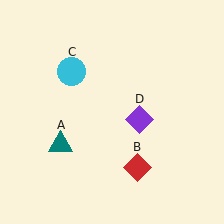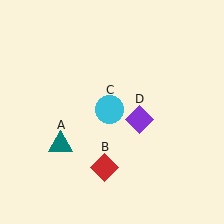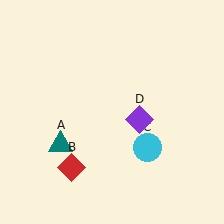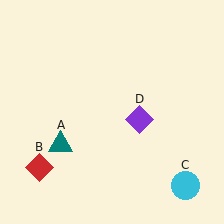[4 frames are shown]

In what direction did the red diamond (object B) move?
The red diamond (object B) moved left.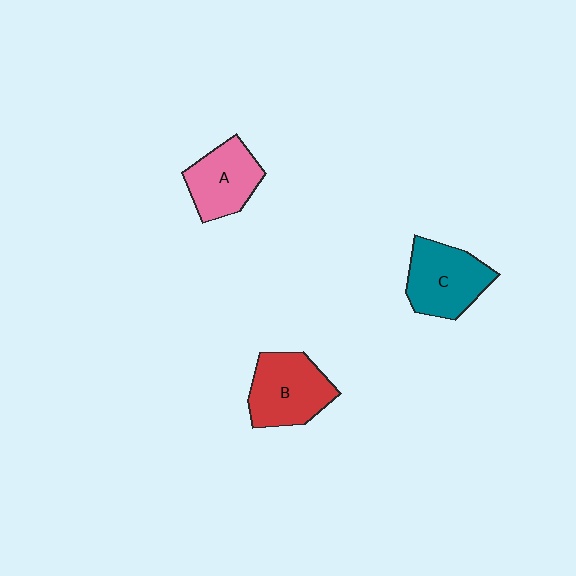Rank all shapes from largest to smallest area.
From largest to smallest: B (red), C (teal), A (pink).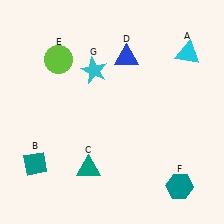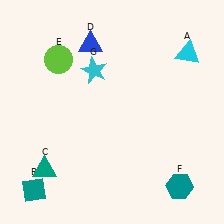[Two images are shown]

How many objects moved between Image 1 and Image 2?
3 objects moved between the two images.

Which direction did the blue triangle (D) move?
The blue triangle (D) moved left.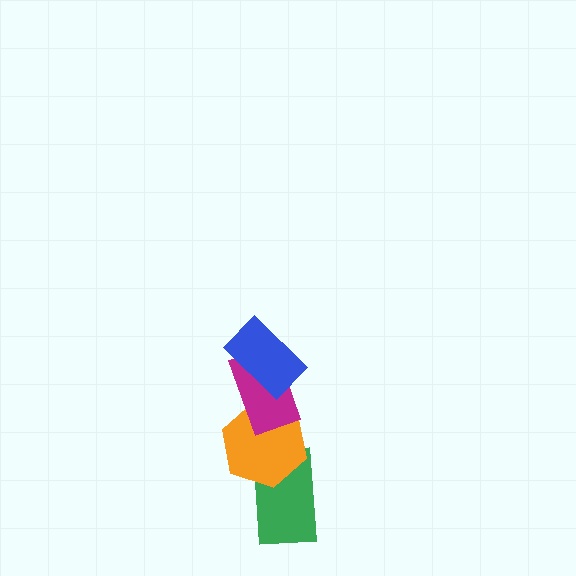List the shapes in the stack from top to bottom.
From top to bottom: the blue rectangle, the magenta rectangle, the orange hexagon, the green rectangle.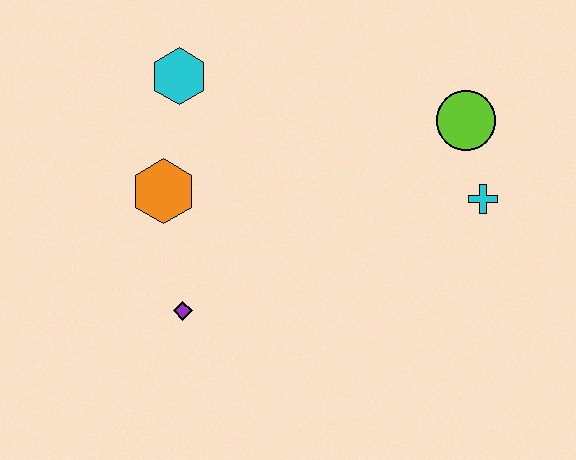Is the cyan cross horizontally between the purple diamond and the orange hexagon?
No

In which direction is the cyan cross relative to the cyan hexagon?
The cyan cross is to the right of the cyan hexagon.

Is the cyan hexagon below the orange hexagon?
No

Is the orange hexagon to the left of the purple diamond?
Yes